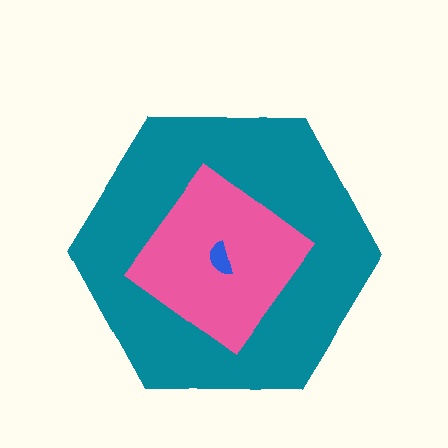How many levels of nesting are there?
3.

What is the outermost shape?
The teal hexagon.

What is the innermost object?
The blue semicircle.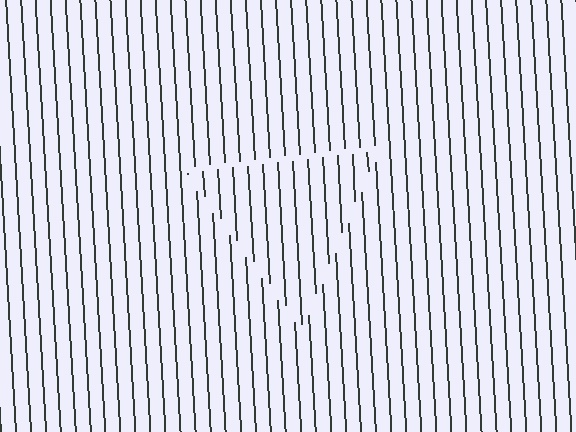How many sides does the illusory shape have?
3 sides — the line-ends trace a triangle.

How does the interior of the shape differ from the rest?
The interior of the shape contains the same grating, shifted by half a period — the contour is defined by the phase discontinuity where line-ends from the inner and outer gratings abut.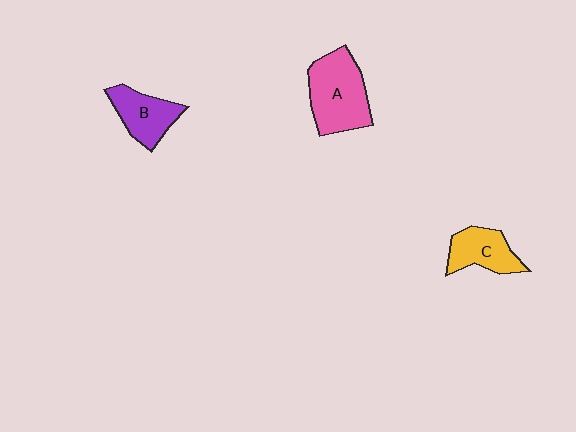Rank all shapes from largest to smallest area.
From largest to smallest: A (pink), B (purple), C (yellow).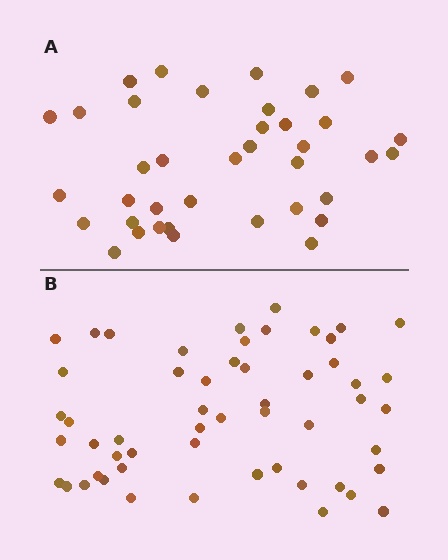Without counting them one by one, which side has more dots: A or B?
Region B (the bottom region) has more dots.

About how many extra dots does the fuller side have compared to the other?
Region B has approximately 15 more dots than region A.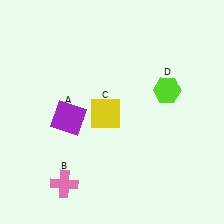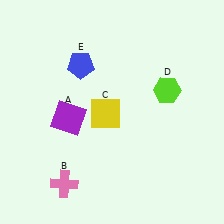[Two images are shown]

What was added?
A blue pentagon (E) was added in Image 2.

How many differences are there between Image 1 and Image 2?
There is 1 difference between the two images.